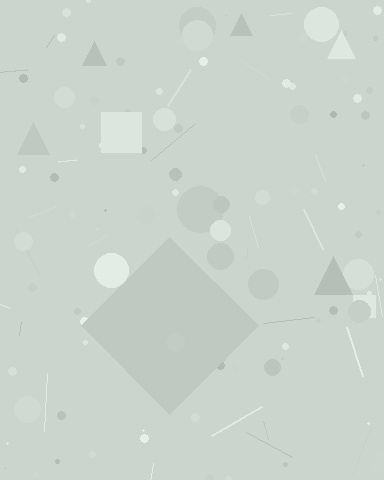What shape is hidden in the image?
A diamond is hidden in the image.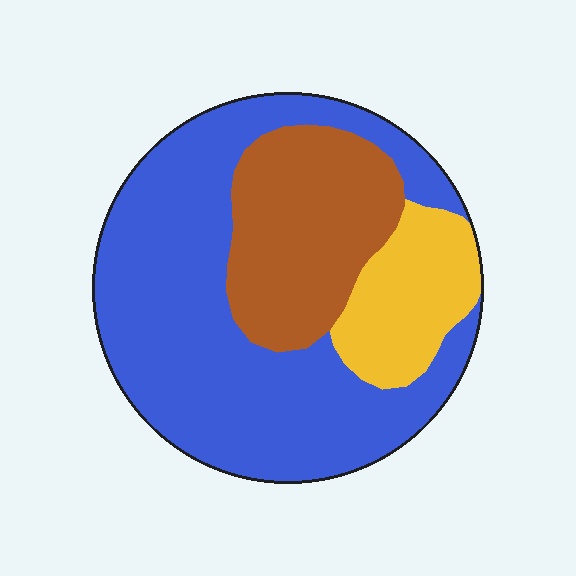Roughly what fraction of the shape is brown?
Brown covers 25% of the shape.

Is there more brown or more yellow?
Brown.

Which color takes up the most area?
Blue, at roughly 60%.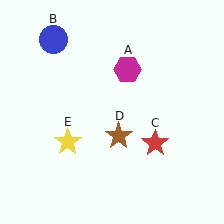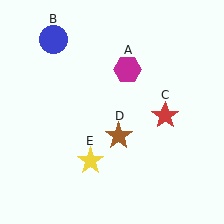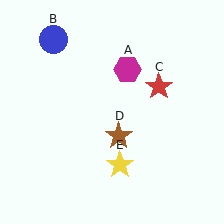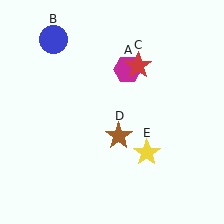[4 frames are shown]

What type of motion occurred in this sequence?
The red star (object C), yellow star (object E) rotated counterclockwise around the center of the scene.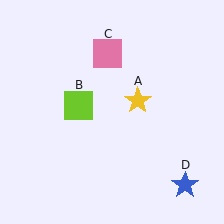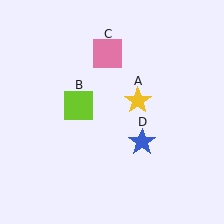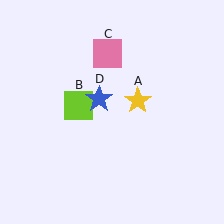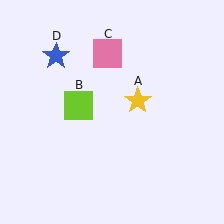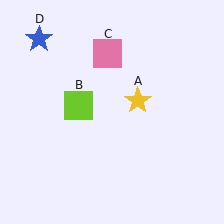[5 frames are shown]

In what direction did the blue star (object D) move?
The blue star (object D) moved up and to the left.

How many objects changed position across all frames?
1 object changed position: blue star (object D).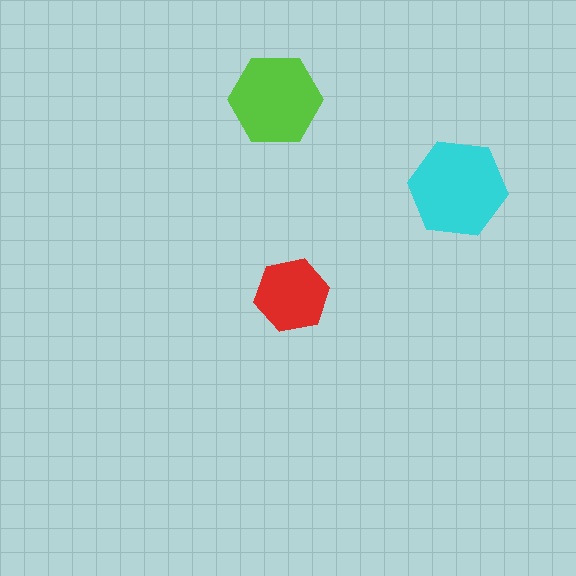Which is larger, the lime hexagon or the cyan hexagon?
The cyan one.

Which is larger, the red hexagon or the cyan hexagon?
The cyan one.